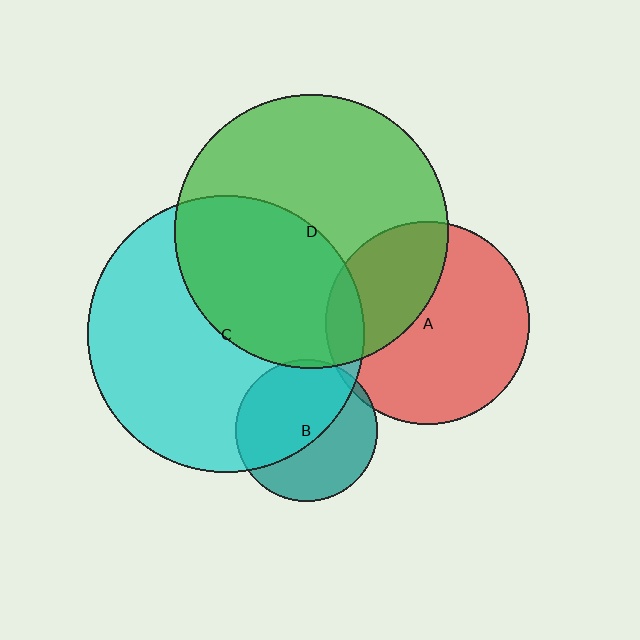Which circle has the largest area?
Circle C (cyan).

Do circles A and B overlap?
Yes.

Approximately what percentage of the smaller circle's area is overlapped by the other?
Approximately 5%.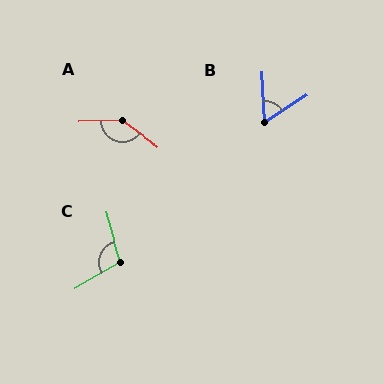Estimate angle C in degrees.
Approximately 104 degrees.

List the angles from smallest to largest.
B (61°), C (104°), A (142°).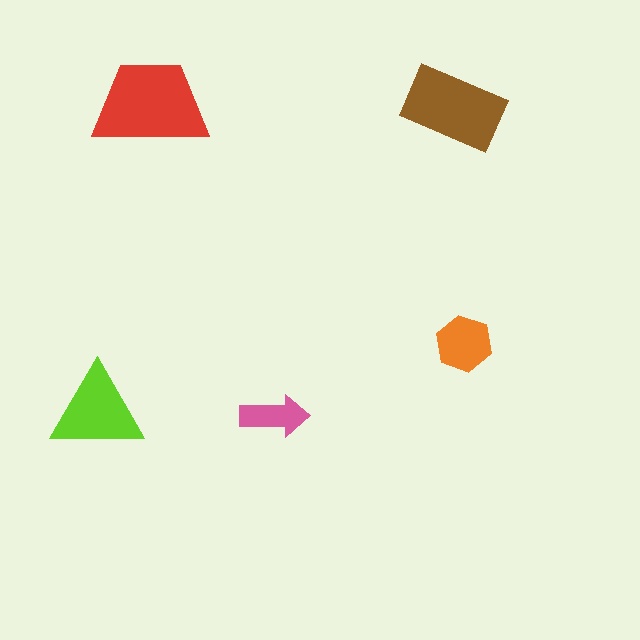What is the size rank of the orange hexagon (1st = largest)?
4th.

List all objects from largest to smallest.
The red trapezoid, the brown rectangle, the lime triangle, the orange hexagon, the pink arrow.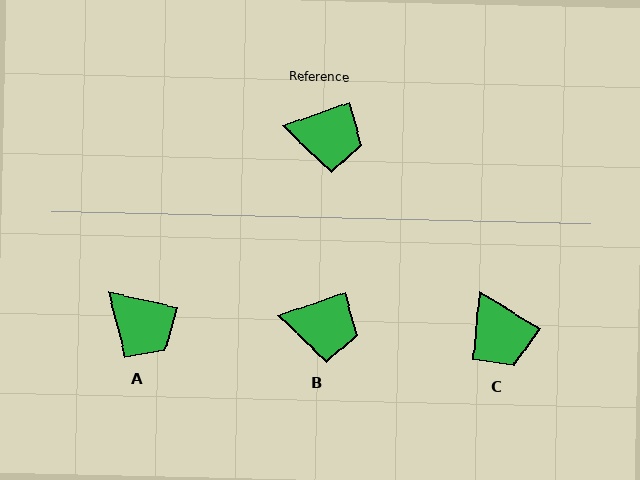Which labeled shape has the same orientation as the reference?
B.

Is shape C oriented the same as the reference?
No, it is off by about 51 degrees.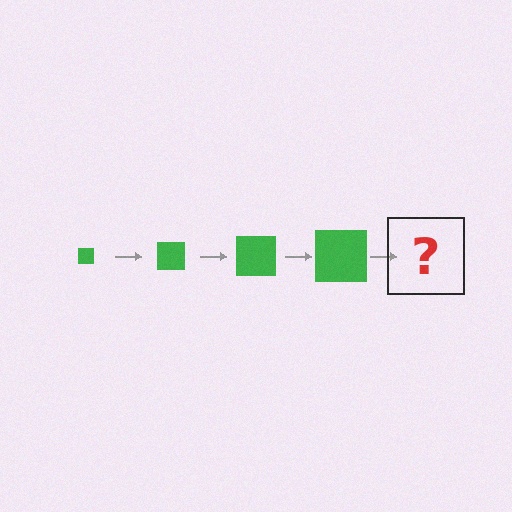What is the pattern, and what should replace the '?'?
The pattern is that the square gets progressively larger each step. The '?' should be a green square, larger than the previous one.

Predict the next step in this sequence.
The next step is a green square, larger than the previous one.